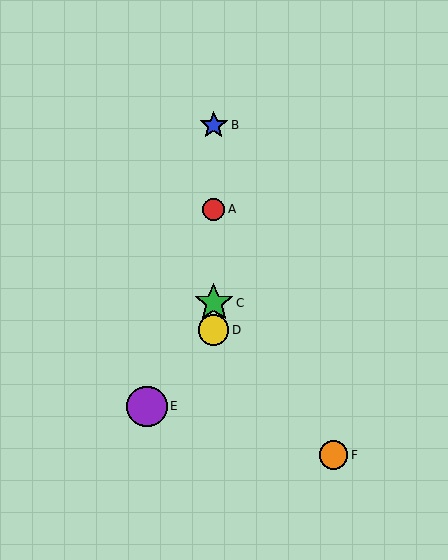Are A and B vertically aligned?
Yes, both are at x≈214.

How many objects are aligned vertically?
4 objects (A, B, C, D) are aligned vertically.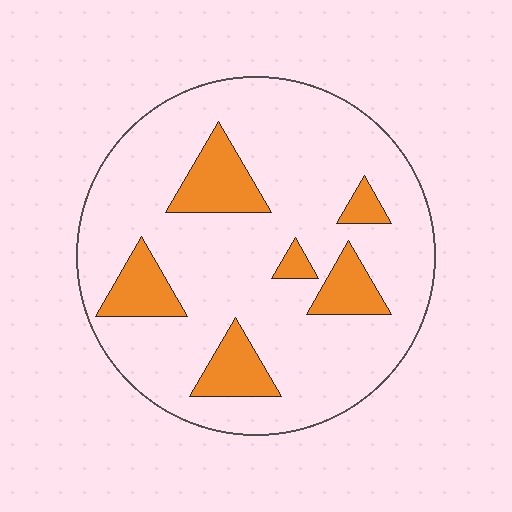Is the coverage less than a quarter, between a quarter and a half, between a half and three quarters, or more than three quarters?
Less than a quarter.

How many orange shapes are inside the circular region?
6.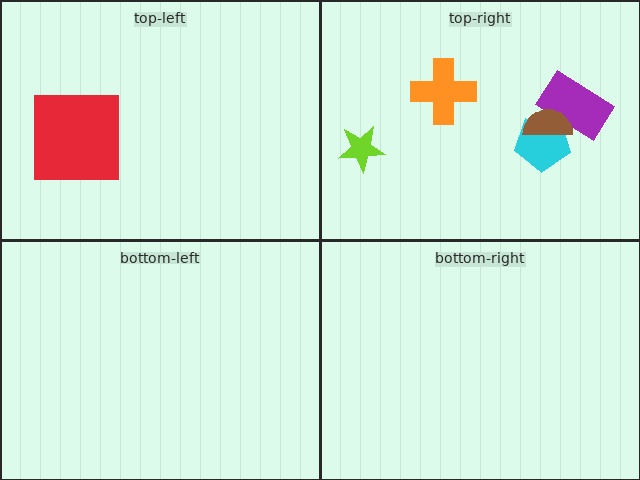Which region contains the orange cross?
The top-right region.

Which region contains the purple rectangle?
The top-right region.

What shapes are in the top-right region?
The orange cross, the lime star, the cyan pentagon, the purple rectangle, the brown semicircle.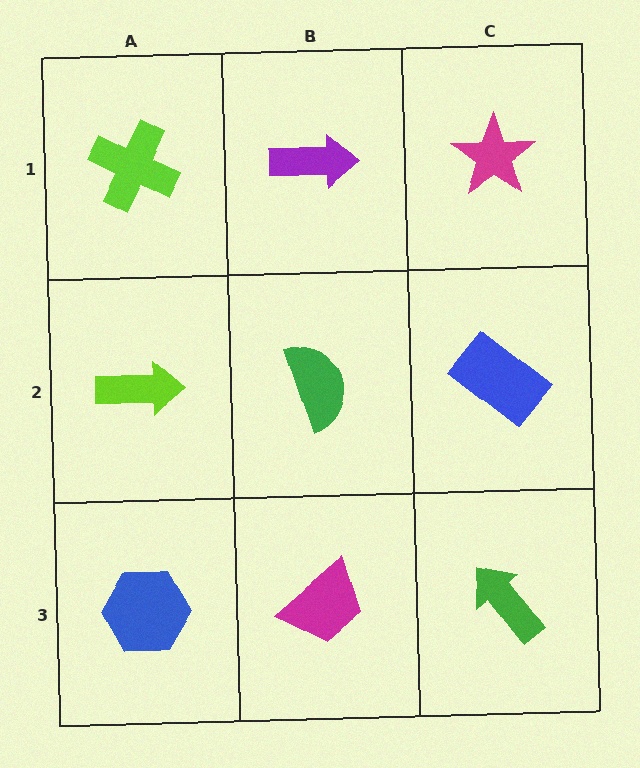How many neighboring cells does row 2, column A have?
3.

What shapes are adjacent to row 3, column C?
A blue rectangle (row 2, column C), a magenta trapezoid (row 3, column B).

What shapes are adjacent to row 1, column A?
A lime arrow (row 2, column A), a purple arrow (row 1, column B).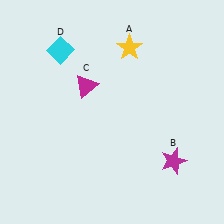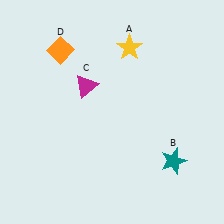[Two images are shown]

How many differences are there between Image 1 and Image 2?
There are 2 differences between the two images.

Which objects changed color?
B changed from magenta to teal. D changed from cyan to orange.